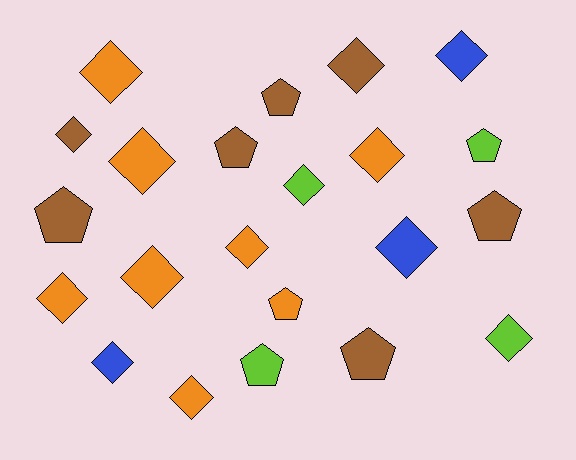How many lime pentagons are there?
There are 2 lime pentagons.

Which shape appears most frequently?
Diamond, with 14 objects.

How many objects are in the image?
There are 22 objects.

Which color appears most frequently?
Orange, with 8 objects.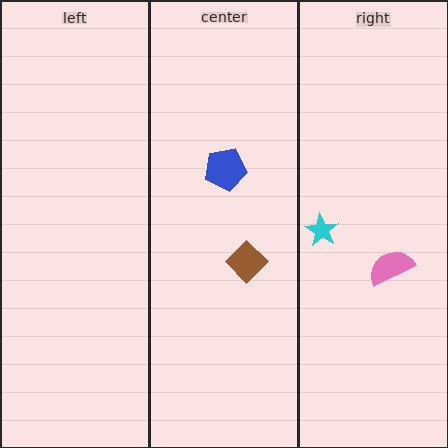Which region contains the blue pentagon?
The center region.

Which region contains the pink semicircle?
The right region.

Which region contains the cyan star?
The right region.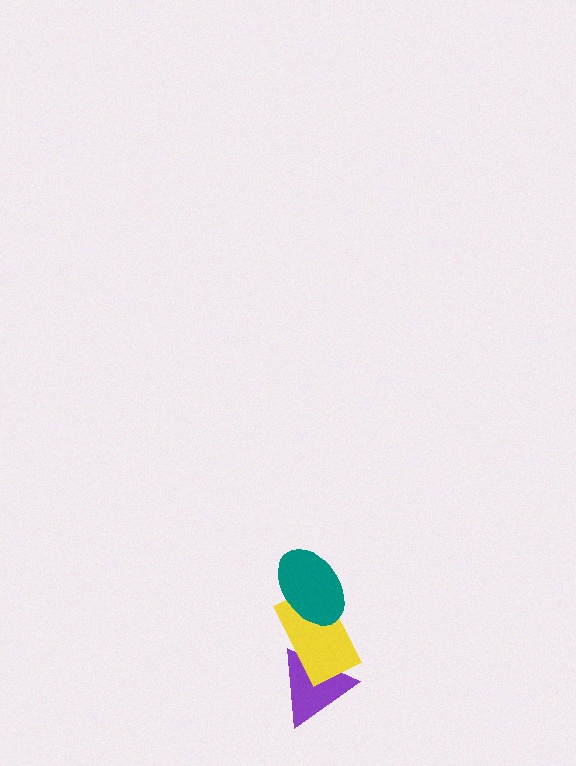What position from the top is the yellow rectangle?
The yellow rectangle is 2nd from the top.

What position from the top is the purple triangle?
The purple triangle is 3rd from the top.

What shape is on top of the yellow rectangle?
The teal ellipse is on top of the yellow rectangle.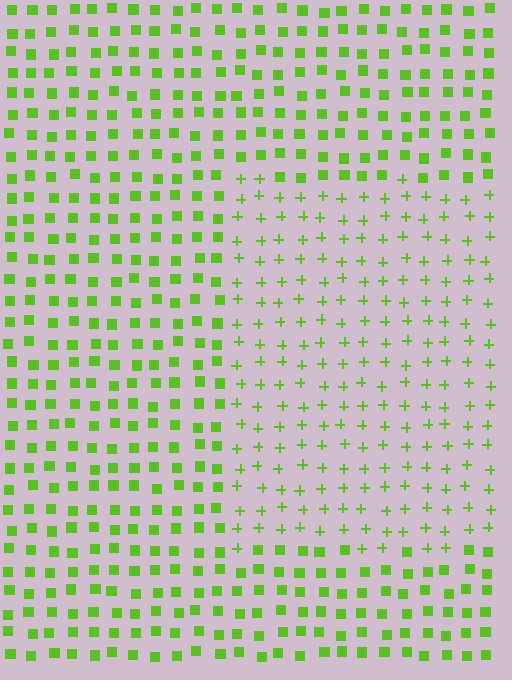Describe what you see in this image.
The image is filled with small lime elements arranged in a uniform grid. A rectangle-shaped region contains plus signs, while the surrounding area contains squares. The boundary is defined purely by the change in element shape.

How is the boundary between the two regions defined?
The boundary is defined by a change in element shape: plus signs inside vs. squares outside. All elements share the same color and spacing.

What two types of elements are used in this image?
The image uses plus signs inside the rectangle region and squares outside it.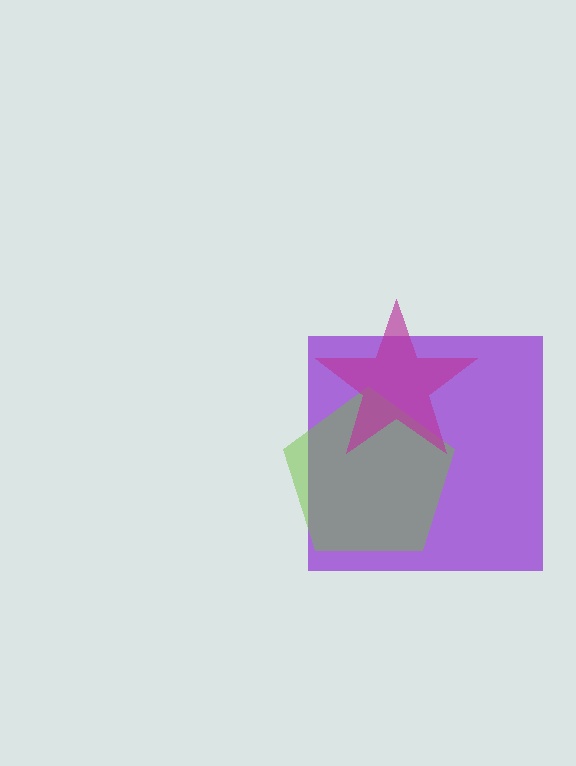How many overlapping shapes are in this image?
There are 3 overlapping shapes in the image.